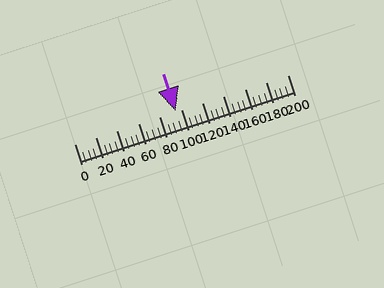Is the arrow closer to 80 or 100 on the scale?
The arrow is closer to 100.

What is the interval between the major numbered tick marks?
The major tick marks are spaced 20 units apart.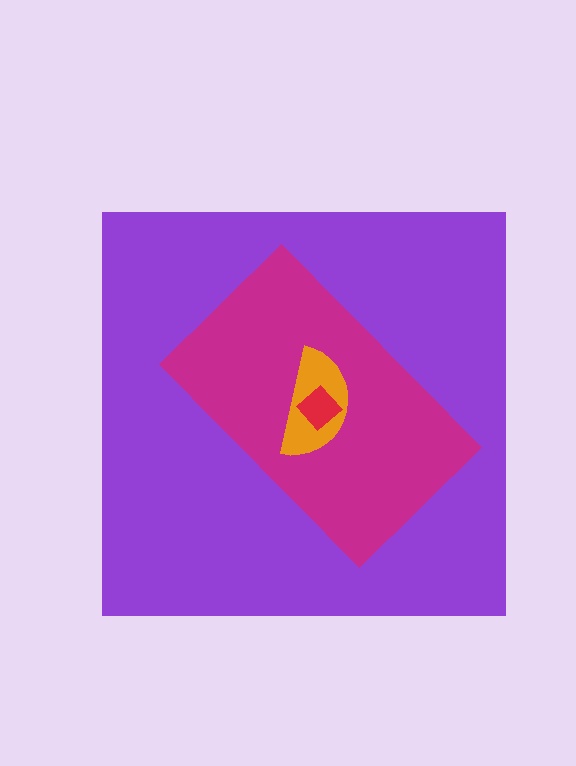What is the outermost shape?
The purple square.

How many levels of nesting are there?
4.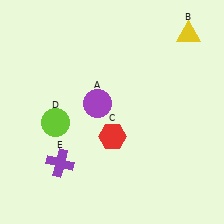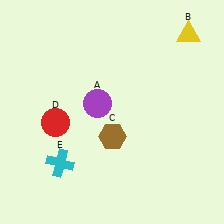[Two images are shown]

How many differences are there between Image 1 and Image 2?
There are 3 differences between the two images.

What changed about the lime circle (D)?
In Image 1, D is lime. In Image 2, it changed to red.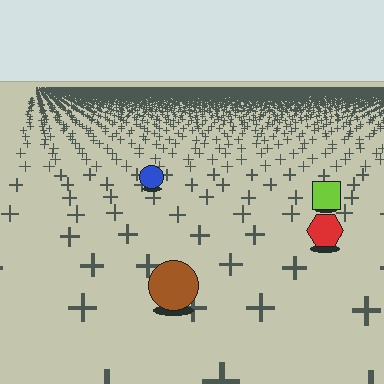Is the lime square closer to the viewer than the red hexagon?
No. The red hexagon is closer — you can tell from the texture gradient: the ground texture is coarser near it.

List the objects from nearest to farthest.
From nearest to farthest: the brown circle, the red hexagon, the lime square, the blue circle.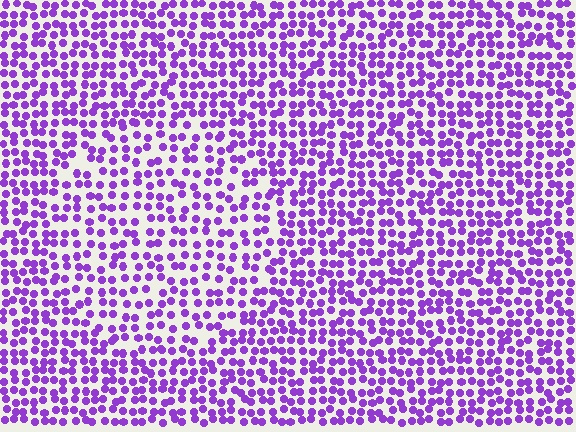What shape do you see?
I see a circle.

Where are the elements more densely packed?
The elements are more densely packed outside the circle boundary.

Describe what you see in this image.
The image contains small purple elements arranged at two different densities. A circle-shaped region is visible where the elements are less densely packed than the surrounding area.